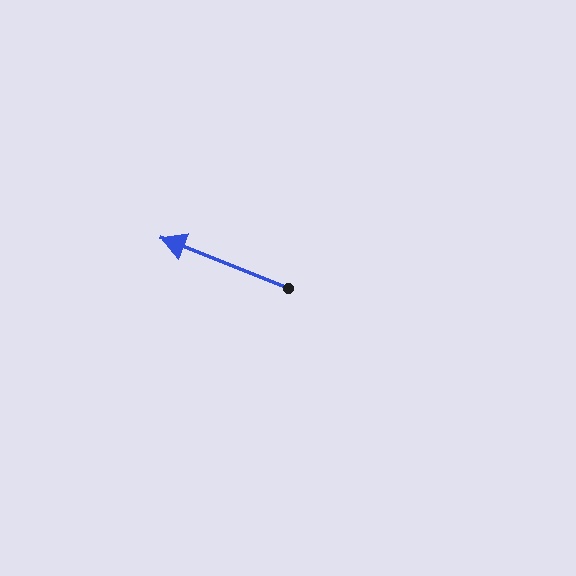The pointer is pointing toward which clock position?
Roughly 10 o'clock.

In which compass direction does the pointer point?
West.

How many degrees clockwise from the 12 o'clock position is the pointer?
Approximately 292 degrees.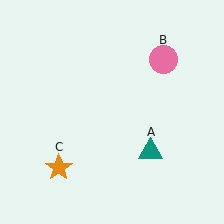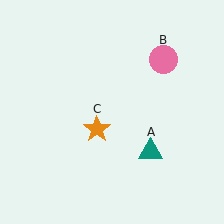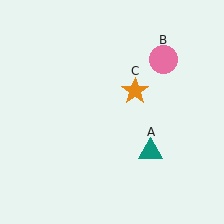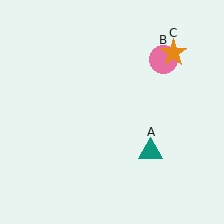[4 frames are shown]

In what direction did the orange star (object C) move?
The orange star (object C) moved up and to the right.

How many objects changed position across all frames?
1 object changed position: orange star (object C).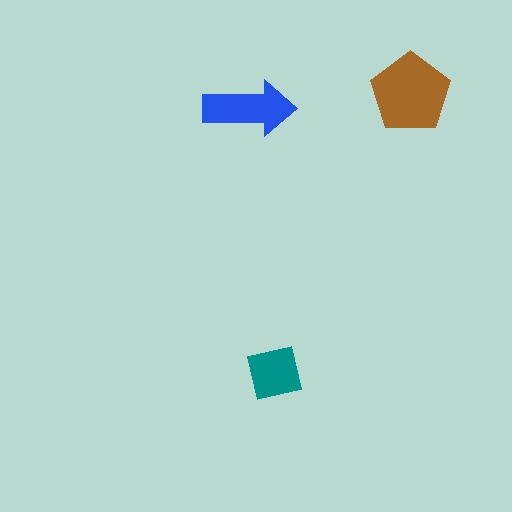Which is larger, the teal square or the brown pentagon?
The brown pentagon.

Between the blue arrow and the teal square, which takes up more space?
The blue arrow.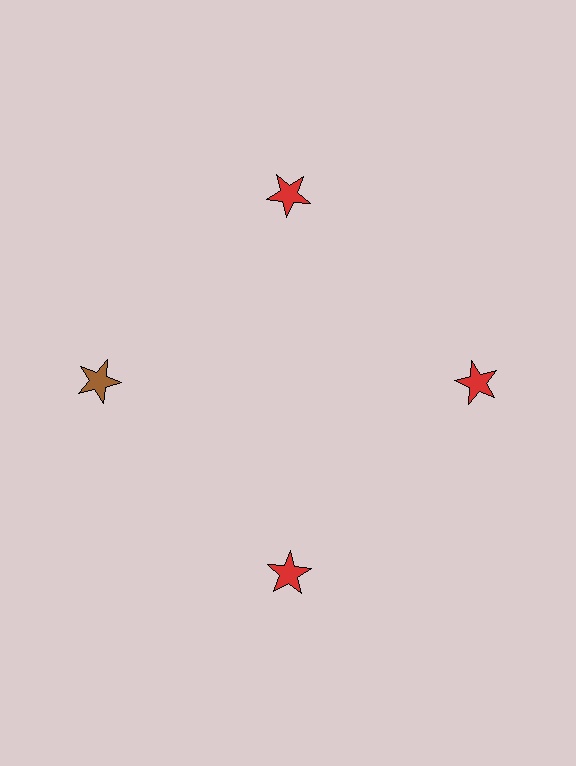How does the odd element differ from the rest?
It has a different color: brown instead of red.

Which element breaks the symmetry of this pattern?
The brown star at roughly the 9 o'clock position breaks the symmetry. All other shapes are red stars.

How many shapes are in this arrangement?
There are 4 shapes arranged in a ring pattern.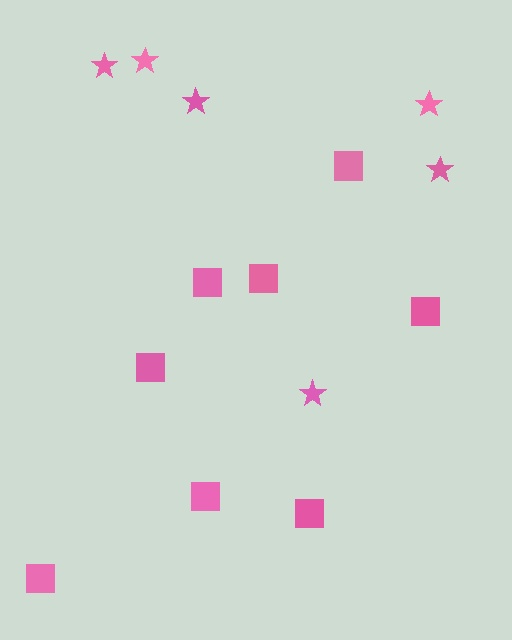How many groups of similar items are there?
There are 2 groups: one group of stars (6) and one group of squares (8).